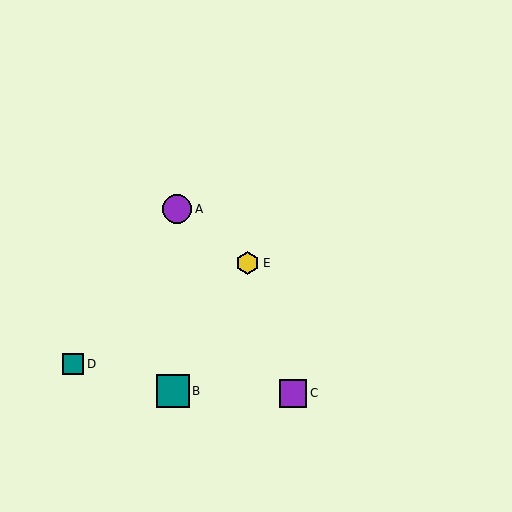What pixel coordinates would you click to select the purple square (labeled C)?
Click at (293, 393) to select the purple square C.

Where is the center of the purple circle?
The center of the purple circle is at (177, 209).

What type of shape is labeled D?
Shape D is a teal square.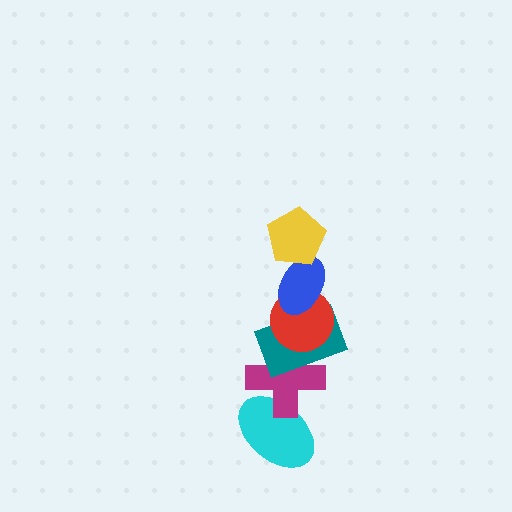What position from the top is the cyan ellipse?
The cyan ellipse is 6th from the top.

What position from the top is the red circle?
The red circle is 3rd from the top.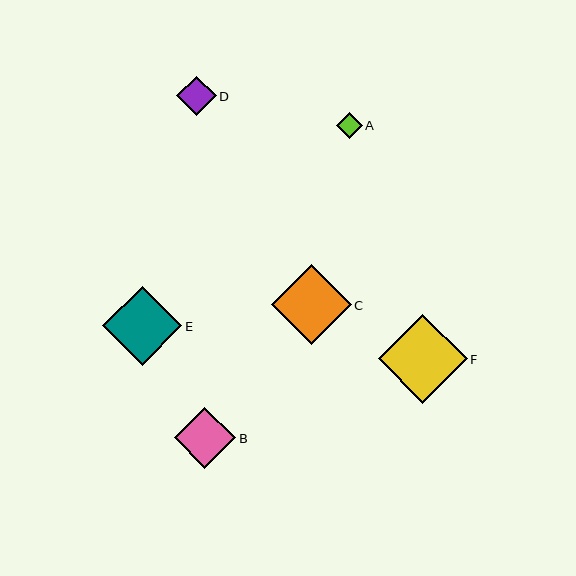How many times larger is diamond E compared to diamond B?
Diamond E is approximately 1.3 times the size of diamond B.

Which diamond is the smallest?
Diamond A is the smallest with a size of approximately 26 pixels.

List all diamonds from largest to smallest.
From largest to smallest: F, C, E, B, D, A.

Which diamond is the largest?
Diamond F is the largest with a size of approximately 88 pixels.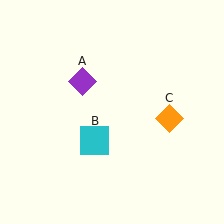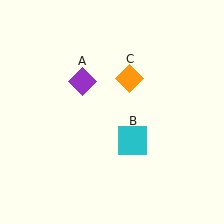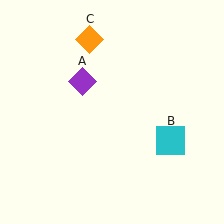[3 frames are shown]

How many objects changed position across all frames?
2 objects changed position: cyan square (object B), orange diamond (object C).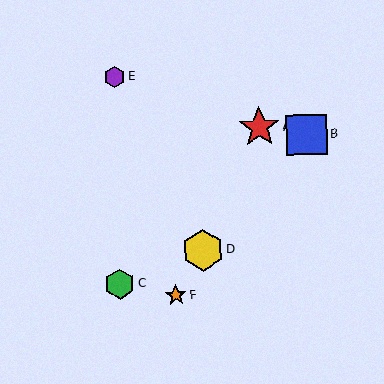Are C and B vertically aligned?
No, C is at x≈120 and B is at x≈307.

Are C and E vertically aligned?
Yes, both are at x≈120.